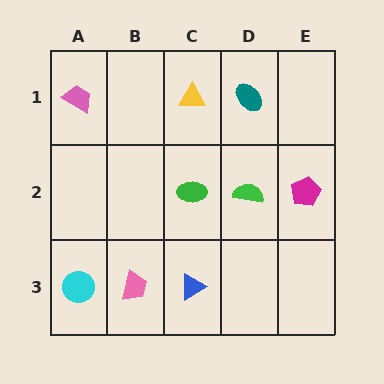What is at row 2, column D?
A green semicircle.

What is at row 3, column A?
A cyan circle.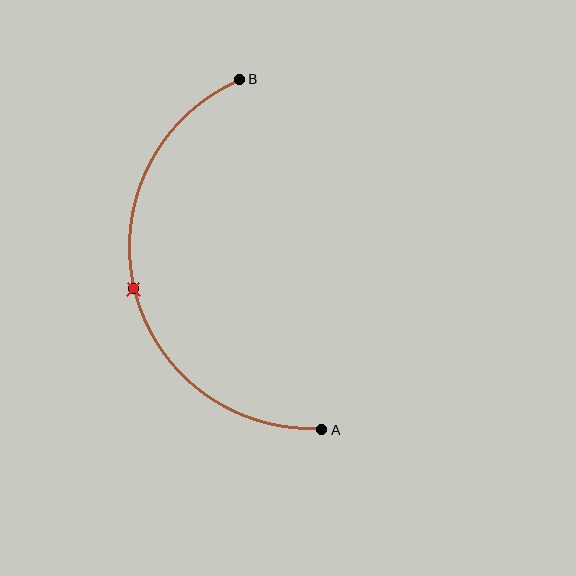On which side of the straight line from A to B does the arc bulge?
The arc bulges to the left of the straight line connecting A and B.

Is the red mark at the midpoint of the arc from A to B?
Yes. The red mark lies on the arc at equal arc-length from both A and B — it is the arc midpoint.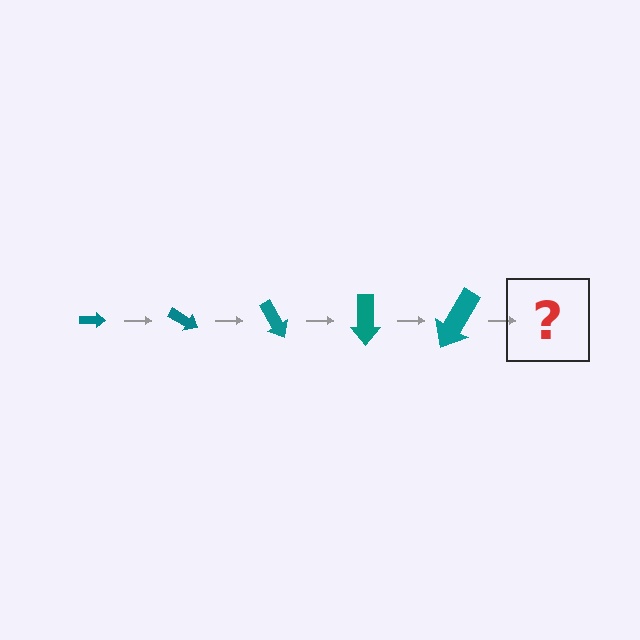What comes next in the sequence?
The next element should be an arrow, larger than the previous one and rotated 150 degrees from the start.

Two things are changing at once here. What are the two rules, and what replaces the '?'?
The two rules are that the arrow grows larger each step and it rotates 30 degrees each step. The '?' should be an arrow, larger than the previous one and rotated 150 degrees from the start.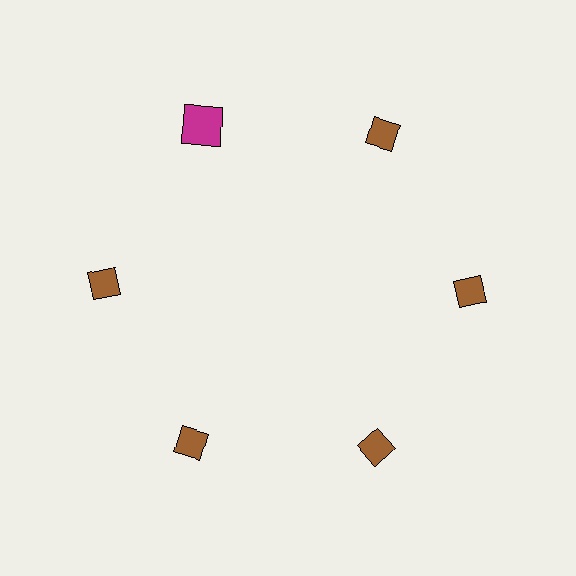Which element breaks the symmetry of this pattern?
The magenta square at roughly the 11 o'clock position breaks the symmetry. All other shapes are brown diamonds.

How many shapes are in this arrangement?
There are 6 shapes arranged in a ring pattern.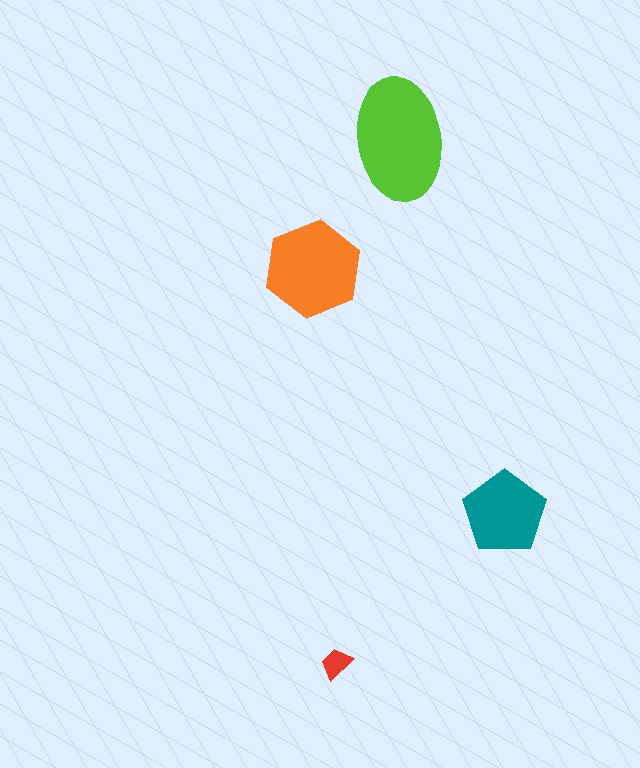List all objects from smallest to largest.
The red trapezoid, the teal pentagon, the orange hexagon, the lime ellipse.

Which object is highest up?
The lime ellipse is topmost.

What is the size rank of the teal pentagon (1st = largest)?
3rd.